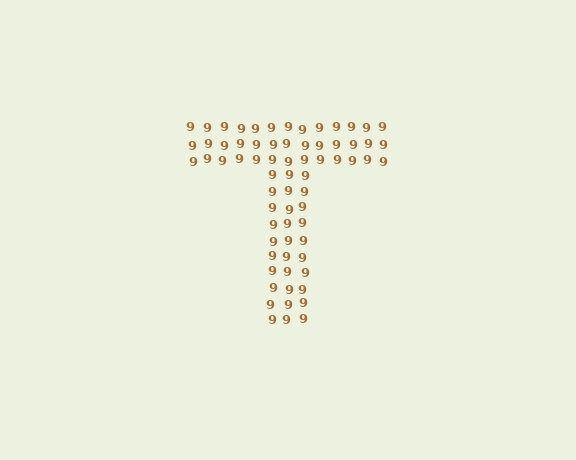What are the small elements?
The small elements are digit 9's.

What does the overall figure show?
The overall figure shows the letter T.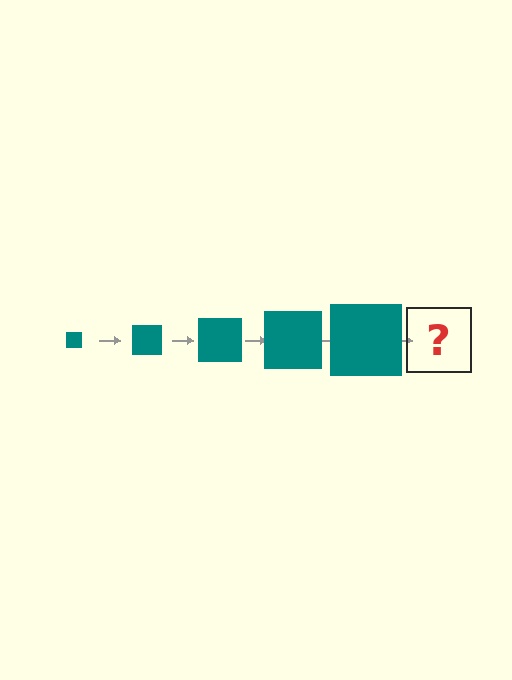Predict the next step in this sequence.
The next step is a teal square, larger than the previous one.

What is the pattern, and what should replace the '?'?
The pattern is that the square gets progressively larger each step. The '?' should be a teal square, larger than the previous one.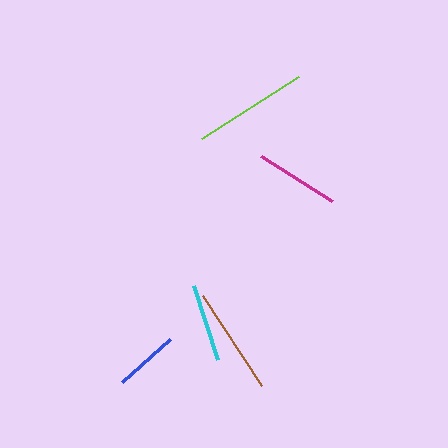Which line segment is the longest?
The lime line is the longest at approximately 115 pixels.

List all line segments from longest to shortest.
From longest to shortest: lime, brown, magenta, cyan, blue.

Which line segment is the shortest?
The blue line is the shortest at approximately 64 pixels.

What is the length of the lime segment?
The lime segment is approximately 115 pixels long.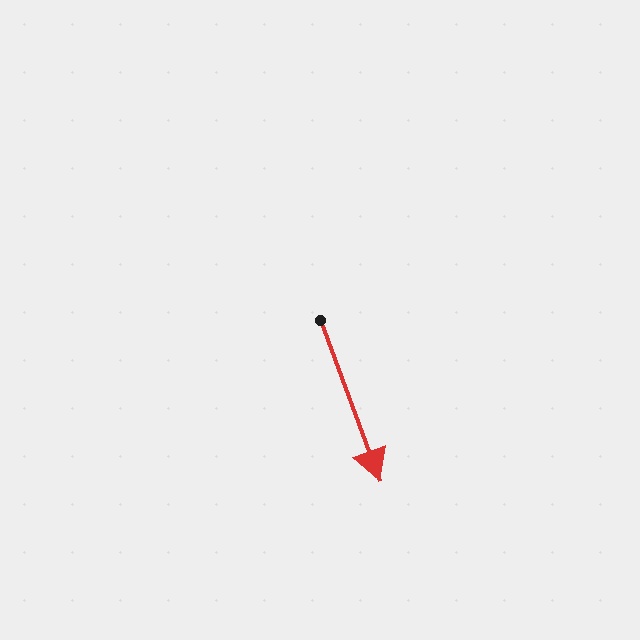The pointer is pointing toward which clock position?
Roughly 5 o'clock.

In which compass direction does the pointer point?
South.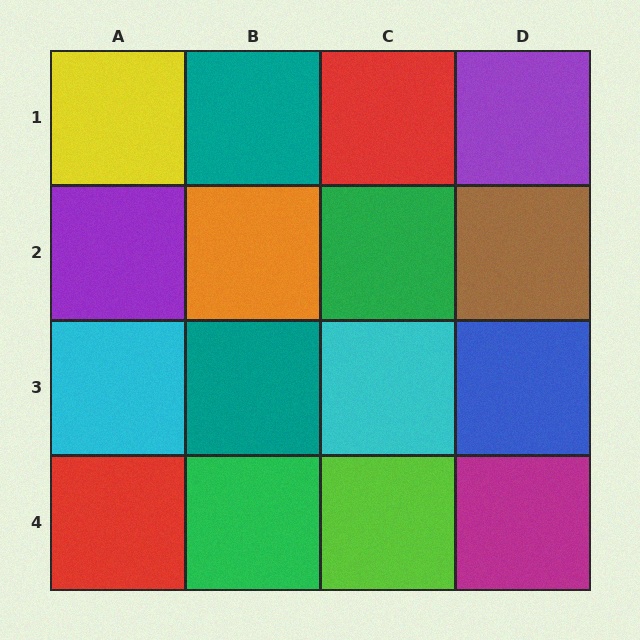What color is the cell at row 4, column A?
Red.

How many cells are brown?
1 cell is brown.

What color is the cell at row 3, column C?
Cyan.